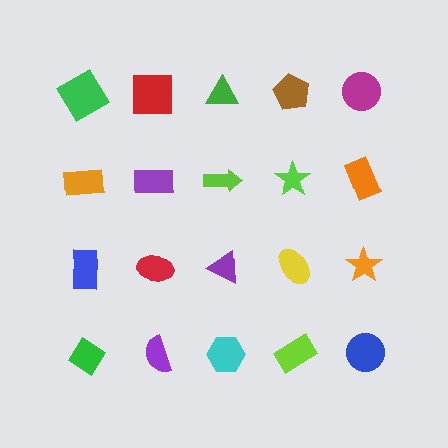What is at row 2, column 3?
A lime arrow.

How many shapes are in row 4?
5 shapes.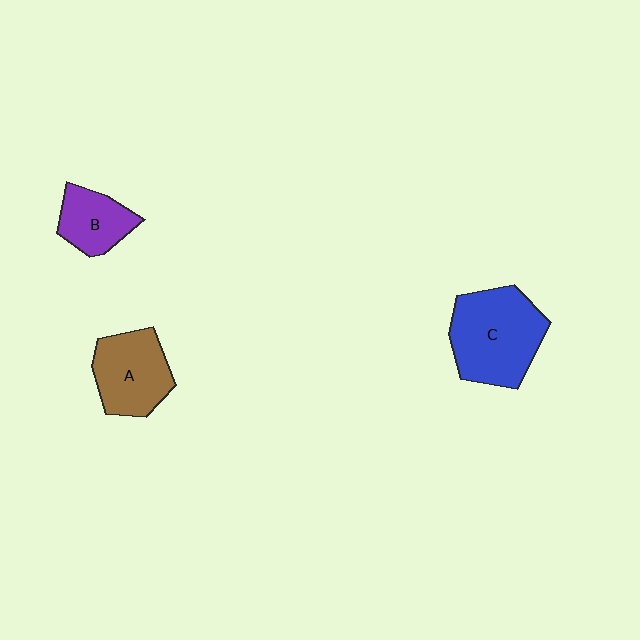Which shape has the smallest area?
Shape B (purple).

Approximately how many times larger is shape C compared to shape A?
Approximately 1.4 times.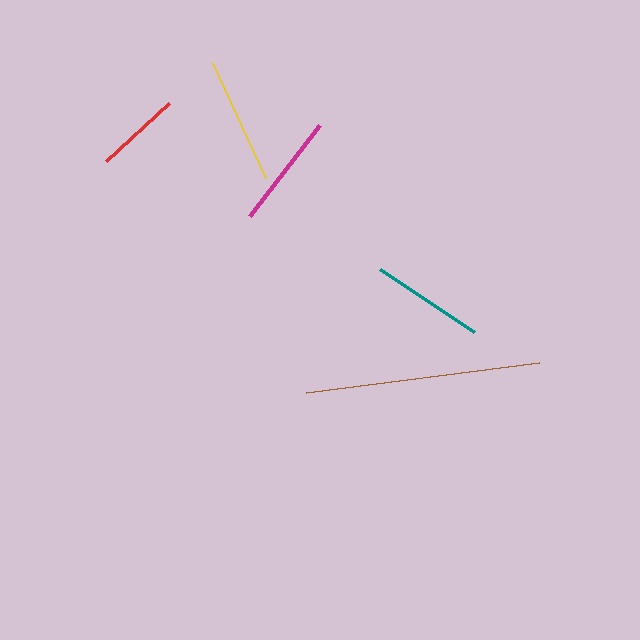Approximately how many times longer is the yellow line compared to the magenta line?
The yellow line is approximately 1.1 times the length of the magenta line.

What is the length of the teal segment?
The teal segment is approximately 113 pixels long.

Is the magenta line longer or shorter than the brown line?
The brown line is longer than the magenta line.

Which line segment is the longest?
The brown line is the longest at approximately 235 pixels.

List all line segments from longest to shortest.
From longest to shortest: brown, yellow, magenta, teal, red.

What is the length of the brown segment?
The brown segment is approximately 235 pixels long.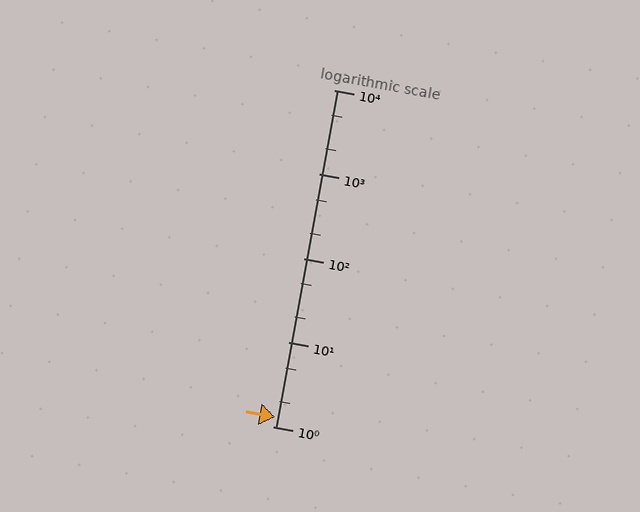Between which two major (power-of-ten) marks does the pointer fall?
The pointer is between 1 and 10.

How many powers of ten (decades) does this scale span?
The scale spans 4 decades, from 1 to 10000.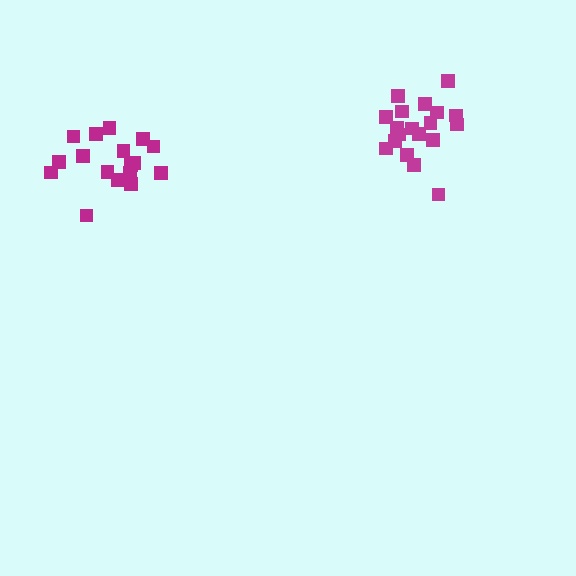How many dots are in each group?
Group 1: 17 dots, Group 2: 19 dots (36 total).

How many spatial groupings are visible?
There are 2 spatial groupings.